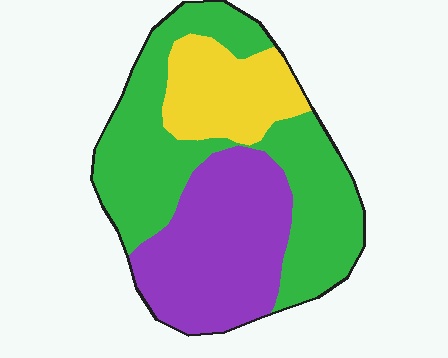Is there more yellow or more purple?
Purple.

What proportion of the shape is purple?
Purple takes up about one third (1/3) of the shape.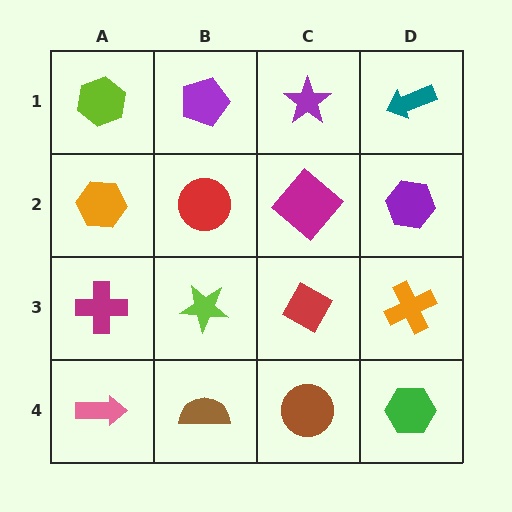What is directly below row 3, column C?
A brown circle.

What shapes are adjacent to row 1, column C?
A magenta diamond (row 2, column C), a purple pentagon (row 1, column B), a teal arrow (row 1, column D).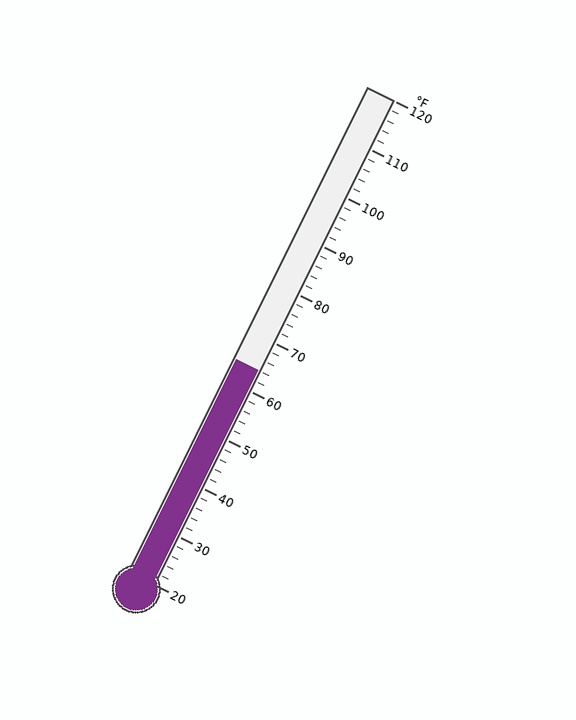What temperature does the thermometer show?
The thermometer shows approximately 64°F.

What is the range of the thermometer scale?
The thermometer scale ranges from 20°F to 120°F.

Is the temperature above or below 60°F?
The temperature is above 60°F.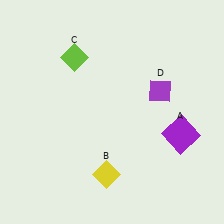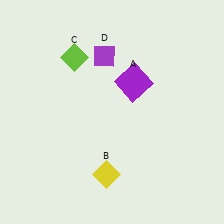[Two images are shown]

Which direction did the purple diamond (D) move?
The purple diamond (D) moved left.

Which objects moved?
The objects that moved are: the purple square (A), the purple diamond (D).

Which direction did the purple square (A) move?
The purple square (A) moved up.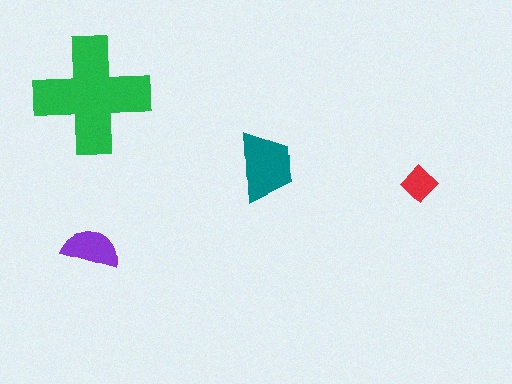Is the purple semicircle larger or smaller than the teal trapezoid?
Smaller.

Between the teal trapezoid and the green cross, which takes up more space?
The green cross.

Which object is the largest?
The green cross.